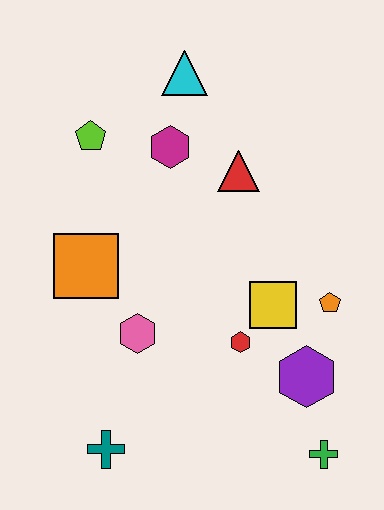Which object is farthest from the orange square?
The green cross is farthest from the orange square.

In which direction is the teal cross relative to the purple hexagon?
The teal cross is to the left of the purple hexagon.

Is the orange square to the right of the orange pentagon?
No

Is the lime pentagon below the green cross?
No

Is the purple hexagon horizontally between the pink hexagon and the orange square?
No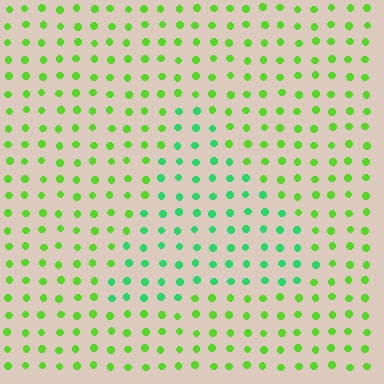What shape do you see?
I see a triangle.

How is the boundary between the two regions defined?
The boundary is defined purely by a slight shift in hue (about 37 degrees). Spacing, size, and orientation are identical on both sides.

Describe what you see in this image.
The image is filled with small lime elements in a uniform arrangement. A triangle-shaped region is visible where the elements are tinted to a slightly different hue, forming a subtle color boundary.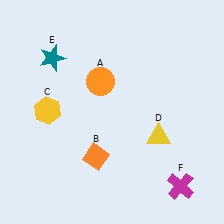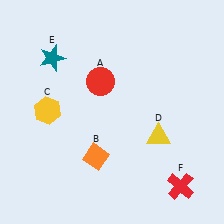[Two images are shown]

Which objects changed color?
A changed from orange to red. F changed from magenta to red.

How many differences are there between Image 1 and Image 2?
There are 2 differences between the two images.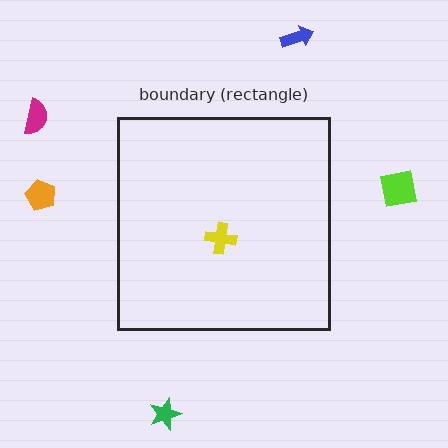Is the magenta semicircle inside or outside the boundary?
Outside.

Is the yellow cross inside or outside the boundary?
Inside.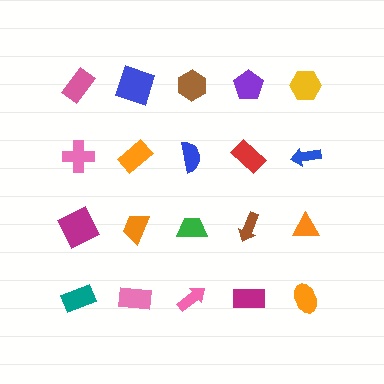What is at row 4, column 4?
A magenta rectangle.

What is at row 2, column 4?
A red rectangle.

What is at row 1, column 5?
A yellow hexagon.